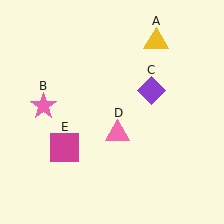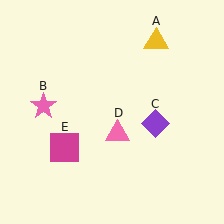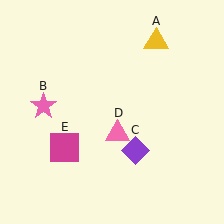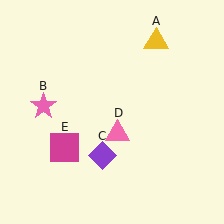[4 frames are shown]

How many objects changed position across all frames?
1 object changed position: purple diamond (object C).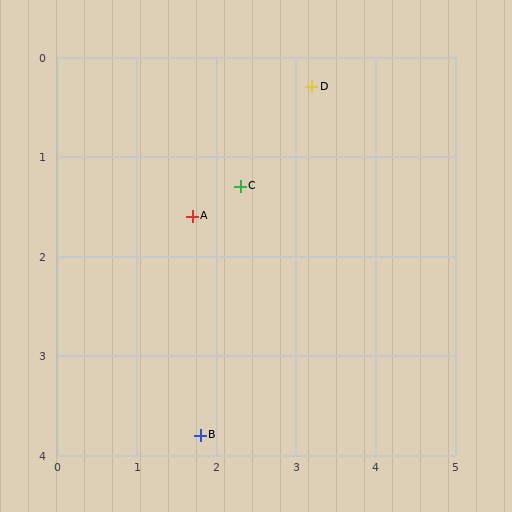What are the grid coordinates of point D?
Point D is at approximately (3.2, 0.3).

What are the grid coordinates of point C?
Point C is at approximately (2.3, 1.3).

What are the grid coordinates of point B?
Point B is at approximately (1.8, 3.8).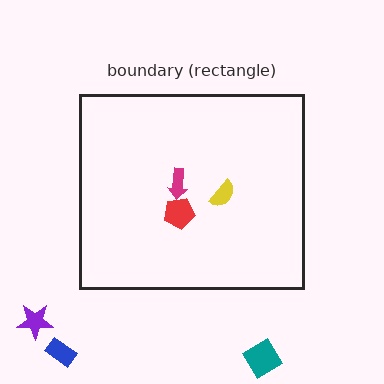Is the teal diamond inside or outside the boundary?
Outside.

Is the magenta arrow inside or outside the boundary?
Inside.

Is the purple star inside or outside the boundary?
Outside.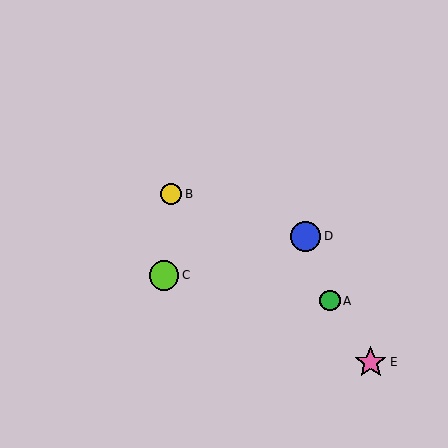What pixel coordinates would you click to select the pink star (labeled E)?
Click at (371, 362) to select the pink star E.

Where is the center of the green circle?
The center of the green circle is at (330, 301).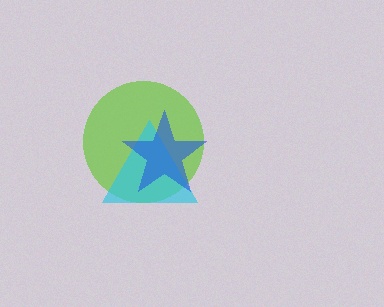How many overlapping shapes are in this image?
There are 3 overlapping shapes in the image.